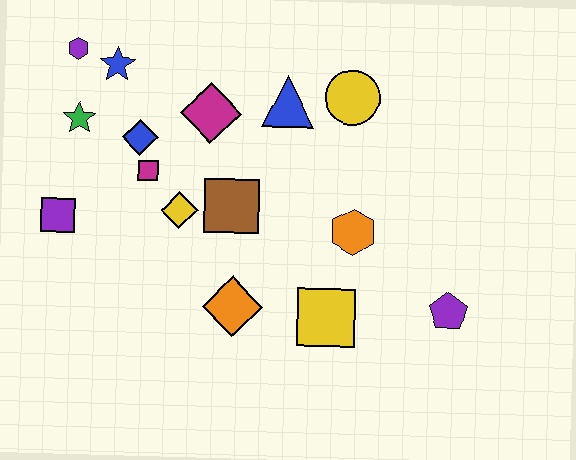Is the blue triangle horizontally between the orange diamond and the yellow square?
Yes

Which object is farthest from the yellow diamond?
The purple pentagon is farthest from the yellow diamond.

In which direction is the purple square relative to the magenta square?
The purple square is to the left of the magenta square.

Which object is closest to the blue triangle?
The yellow circle is closest to the blue triangle.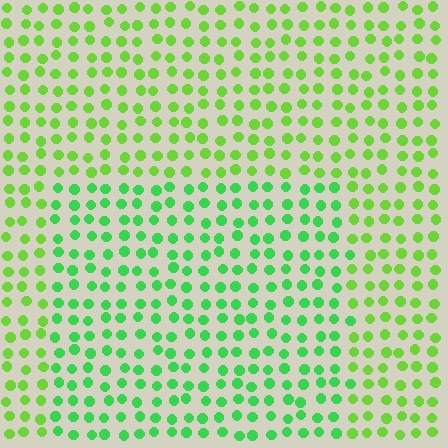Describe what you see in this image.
The image is filled with small lime elements in a uniform arrangement. A rectangle-shaped region is visible where the elements are tinted to a slightly different hue, forming a subtle color boundary.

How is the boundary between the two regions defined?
The boundary is defined purely by a slight shift in hue (about 30 degrees). Spacing, size, and orientation are identical on both sides.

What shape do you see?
I see a rectangle.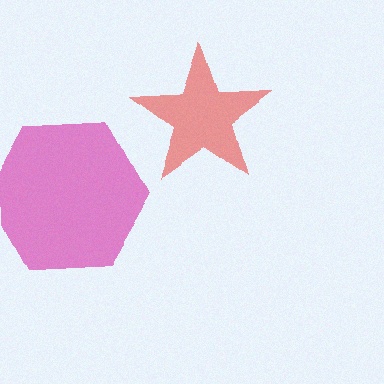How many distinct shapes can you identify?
There are 2 distinct shapes: a red star, a magenta hexagon.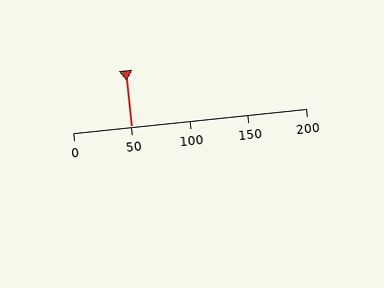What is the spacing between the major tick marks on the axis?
The major ticks are spaced 50 apart.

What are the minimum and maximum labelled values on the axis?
The axis runs from 0 to 200.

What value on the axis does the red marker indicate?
The marker indicates approximately 50.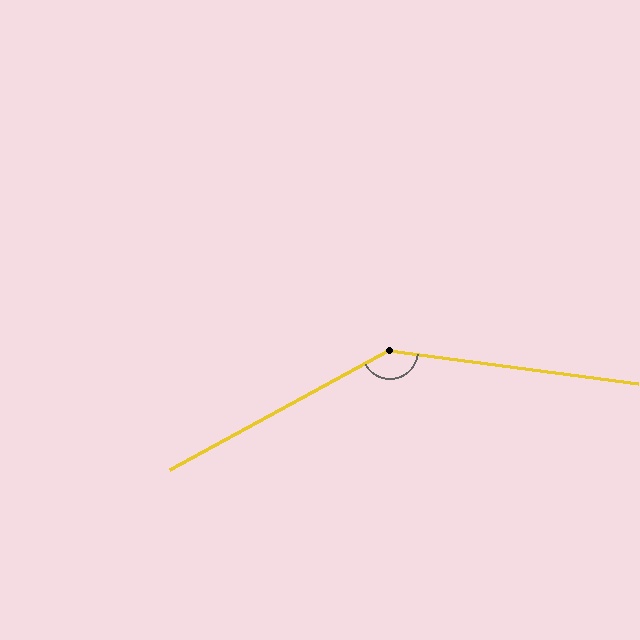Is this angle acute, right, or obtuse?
It is obtuse.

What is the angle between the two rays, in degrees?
Approximately 144 degrees.